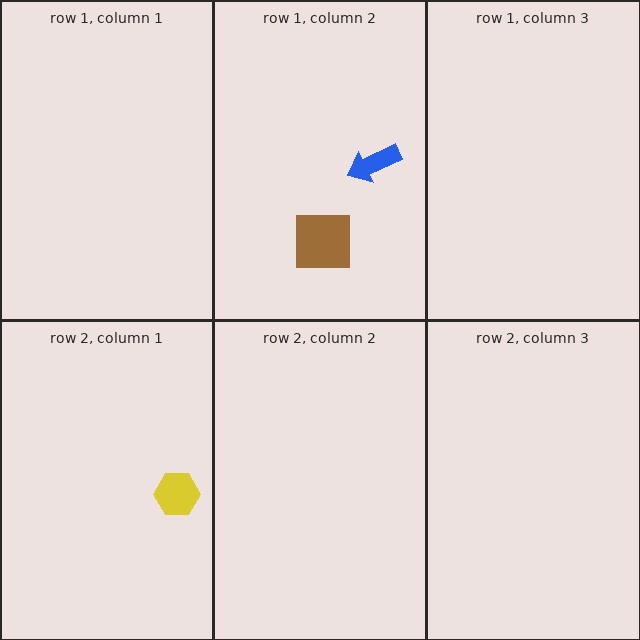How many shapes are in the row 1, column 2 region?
2.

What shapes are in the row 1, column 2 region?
The blue arrow, the brown square.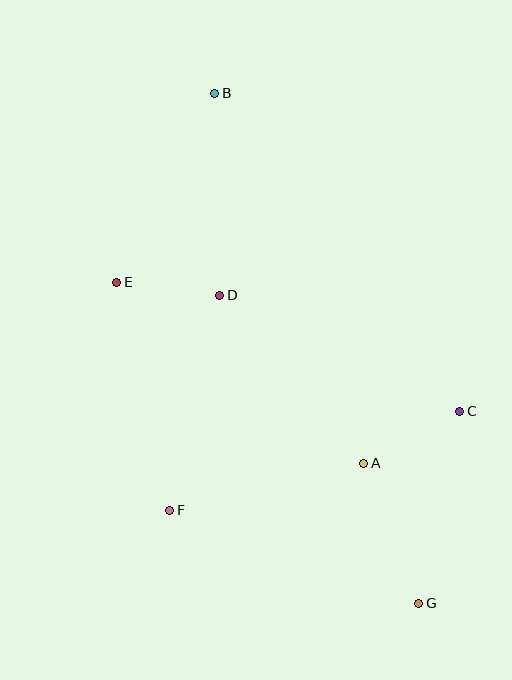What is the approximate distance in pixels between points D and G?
The distance between D and G is approximately 366 pixels.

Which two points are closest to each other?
Points D and E are closest to each other.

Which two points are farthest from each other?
Points B and G are farthest from each other.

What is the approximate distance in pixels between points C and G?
The distance between C and G is approximately 196 pixels.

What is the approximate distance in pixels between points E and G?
The distance between E and G is approximately 441 pixels.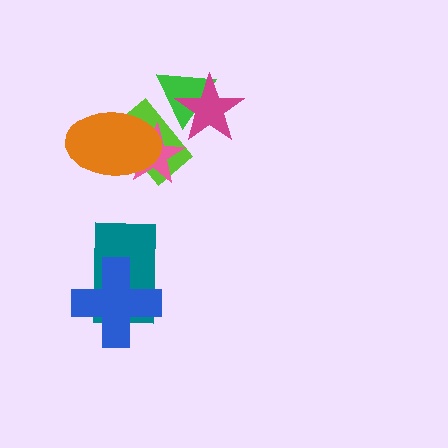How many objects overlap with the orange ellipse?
2 objects overlap with the orange ellipse.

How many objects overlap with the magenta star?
1 object overlaps with the magenta star.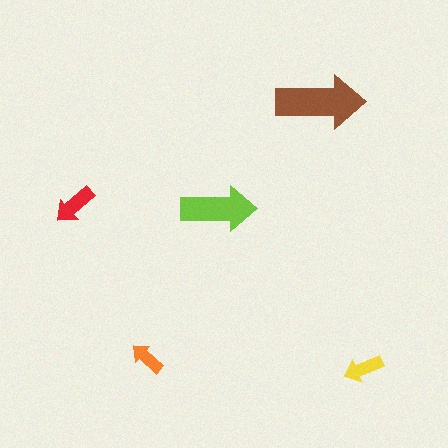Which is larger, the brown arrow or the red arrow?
The brown one.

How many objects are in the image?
There are 5 objects in the image.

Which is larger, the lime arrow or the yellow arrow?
The lime one.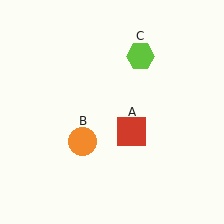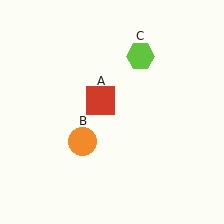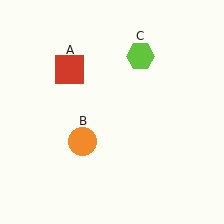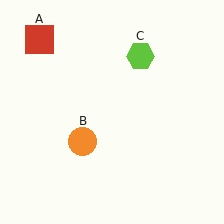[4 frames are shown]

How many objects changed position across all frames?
1 object changed position: red square (object A).